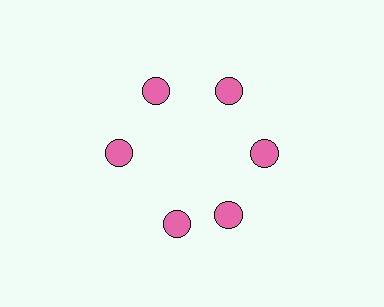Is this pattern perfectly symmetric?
No. The 6 pink circles are arranged in a ring, but one element near the 7 o'clock position is rotated out of alignment along the ring, breaking the 6-fold rotational symmetry.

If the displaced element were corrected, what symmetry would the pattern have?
It would have 6-fold rotational symmetry — the pattern would map onto itself every 60 degrees.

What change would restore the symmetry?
The symmetry would be restored by rotating it back into even spacing with its neighbors so that all 6 circles sit at equal angles and equal distance from the center.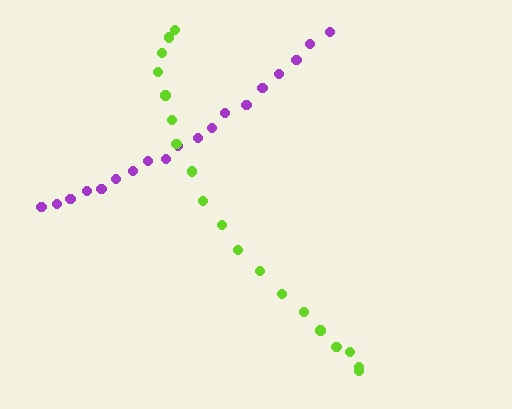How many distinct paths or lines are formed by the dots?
There are 2 distinct paths.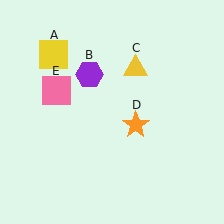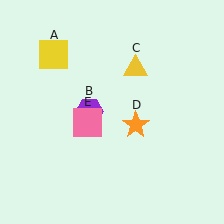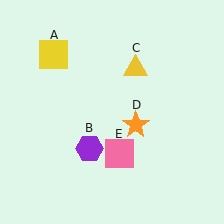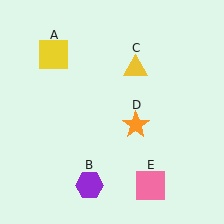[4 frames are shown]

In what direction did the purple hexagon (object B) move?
The purple hexagon (object B) moved down.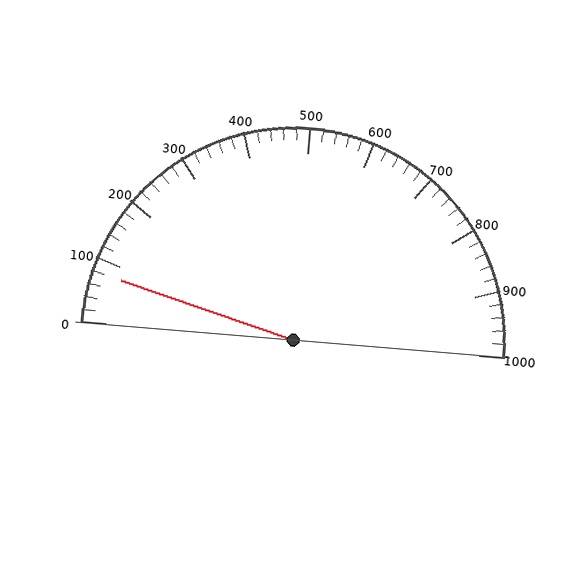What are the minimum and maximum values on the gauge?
The gauge ranges from 0 to 1000.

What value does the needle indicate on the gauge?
The needle indicates approximately 80.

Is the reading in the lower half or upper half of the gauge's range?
The reading is in the lower half of the range (0 to 1000).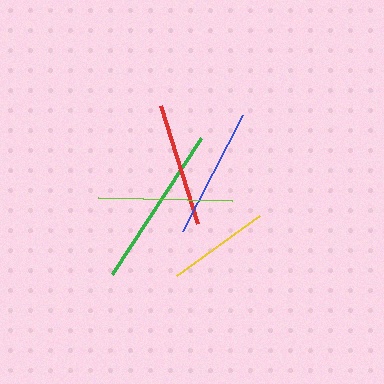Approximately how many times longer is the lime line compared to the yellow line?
The lime line is approximately 1.3 times the length of the yellow line.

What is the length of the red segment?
The red segment is approximately 123 pixels long.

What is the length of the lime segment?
The lime segment is approximately 133 pixels long.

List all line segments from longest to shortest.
From longest to shortest: green, lime, blue, red, yellow.